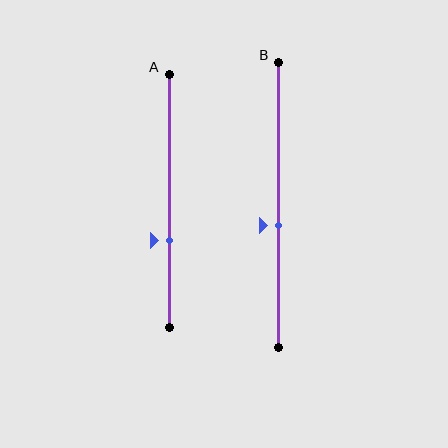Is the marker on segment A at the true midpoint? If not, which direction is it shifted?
No, the marker on segment A is shifted downward by about 16% of the segment length.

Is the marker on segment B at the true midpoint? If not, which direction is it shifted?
No, the marker on segment B is shifted downward by about 7% of the segment length.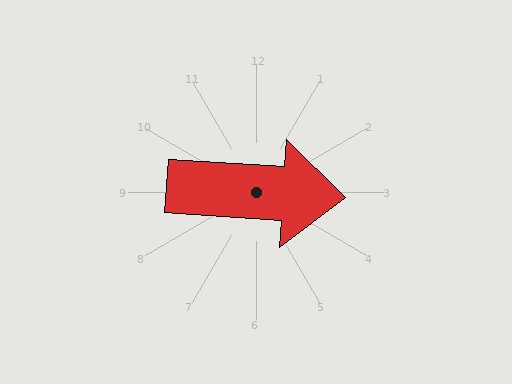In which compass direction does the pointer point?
East.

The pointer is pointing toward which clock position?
Roughly 3 o'clock.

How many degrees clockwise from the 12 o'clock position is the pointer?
Approximately 94 degrees.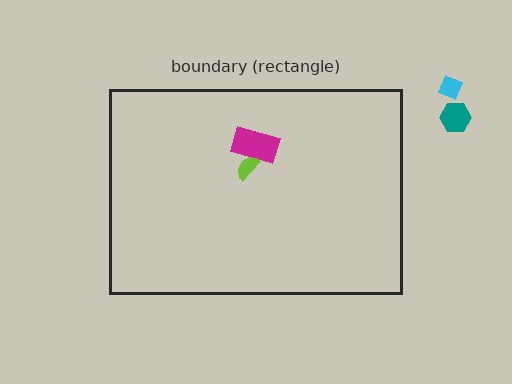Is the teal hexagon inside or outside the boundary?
Outside.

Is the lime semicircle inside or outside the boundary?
Inside.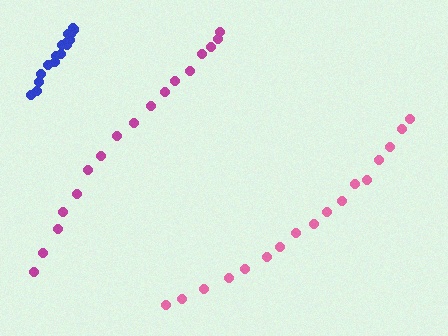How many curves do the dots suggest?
There are 3 distinct paths.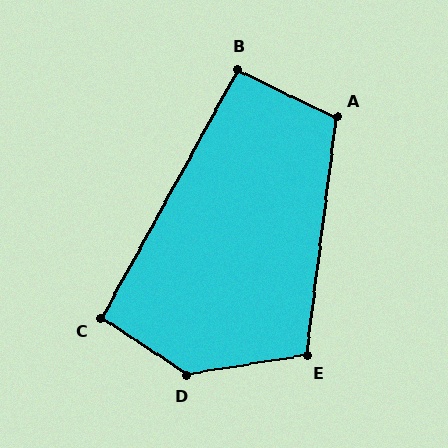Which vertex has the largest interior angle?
D, at approximately 137 degrees.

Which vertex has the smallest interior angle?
B, at approximately 93 degrees.